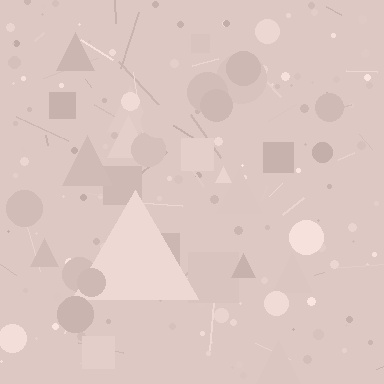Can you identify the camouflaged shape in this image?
The camouflaged shape is a triangle.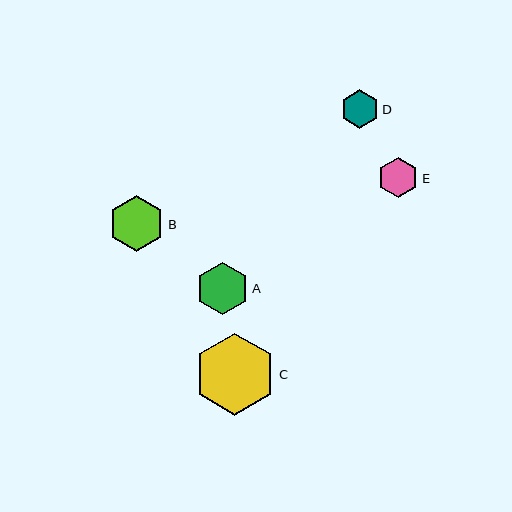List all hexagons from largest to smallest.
From largest to smallest: C, B, A, E, D.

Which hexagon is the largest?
Hexagon C is the largest with a size of approximately 83 pixels.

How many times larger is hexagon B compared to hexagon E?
Hexagon B is approximately 1.4 times the size of hexagon E.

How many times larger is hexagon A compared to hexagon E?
Hexagon A is approximately 1.3 times the size of hexagon E.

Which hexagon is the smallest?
Hexagon D is the smallest with a size of approximately 38 pixels.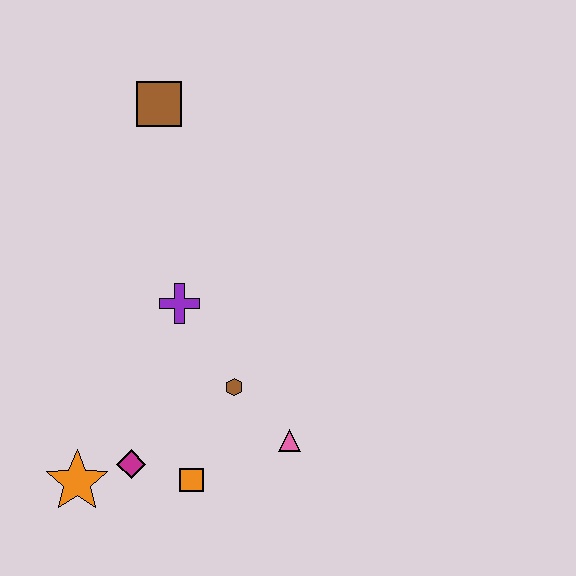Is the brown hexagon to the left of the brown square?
No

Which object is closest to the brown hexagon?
The pink triangle is closest to the brown hexagon.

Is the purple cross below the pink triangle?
No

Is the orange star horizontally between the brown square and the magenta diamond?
No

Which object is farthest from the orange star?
The brown square is farthest from the orange star.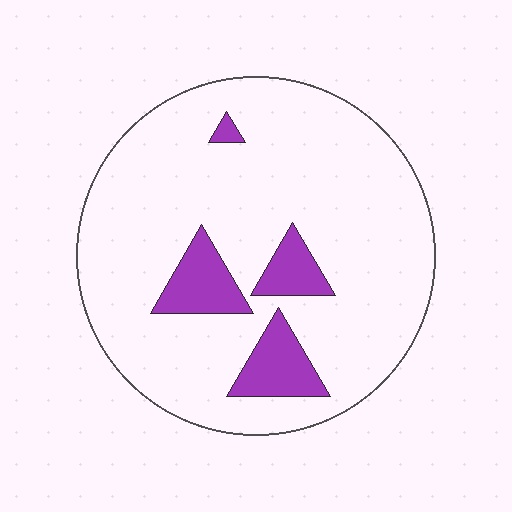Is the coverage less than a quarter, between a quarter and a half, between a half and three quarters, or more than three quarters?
Less than a quarter.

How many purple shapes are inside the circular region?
4.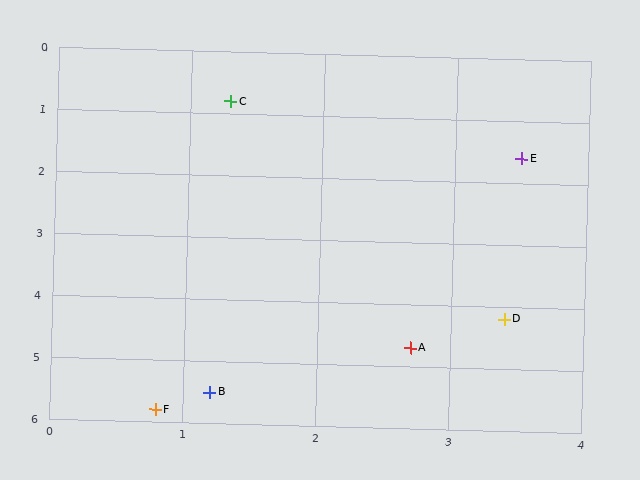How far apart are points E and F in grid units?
Points E and F are about 5.0 grid units apart.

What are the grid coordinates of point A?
Point A is at approximately (2.7, 4.7).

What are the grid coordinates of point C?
Point C is at approximately (1.3, 0.8).